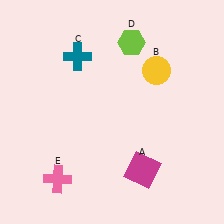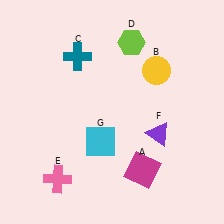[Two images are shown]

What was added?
A purple triangle (F), a cyan square (G) were added in Image 2.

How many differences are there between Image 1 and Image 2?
There are 2 differences between the two images.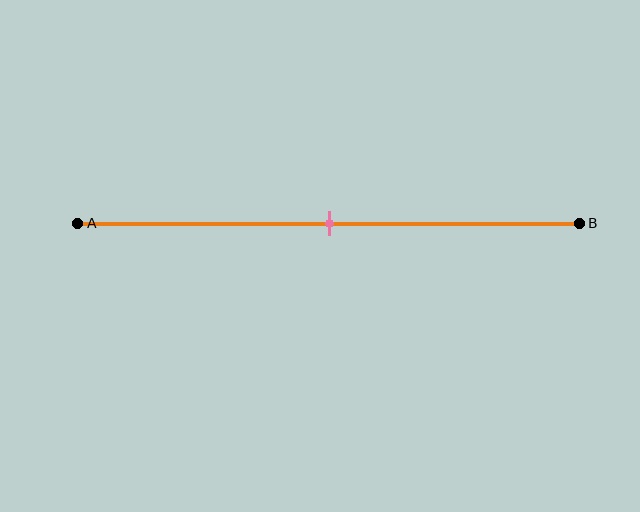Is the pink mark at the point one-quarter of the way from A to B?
No, the mark is at about 50% from A, not at the 25% one-quarter point.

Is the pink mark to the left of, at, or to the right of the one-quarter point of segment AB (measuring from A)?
The pink mark is to the right of the one-quarter point of segment AB.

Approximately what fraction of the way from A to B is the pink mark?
The pink mark is approximately 50% of the way from A to B.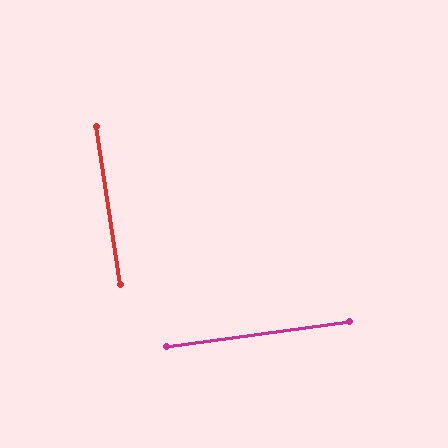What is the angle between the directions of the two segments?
Approximately 89 degrees.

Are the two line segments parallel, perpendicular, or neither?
Perpendicular — they meet at approximately 89°.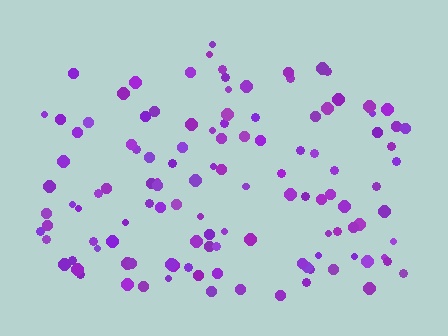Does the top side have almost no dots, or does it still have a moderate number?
Still a moderate number, just noticeably fewer than the bottom.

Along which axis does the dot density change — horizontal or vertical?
Vertical.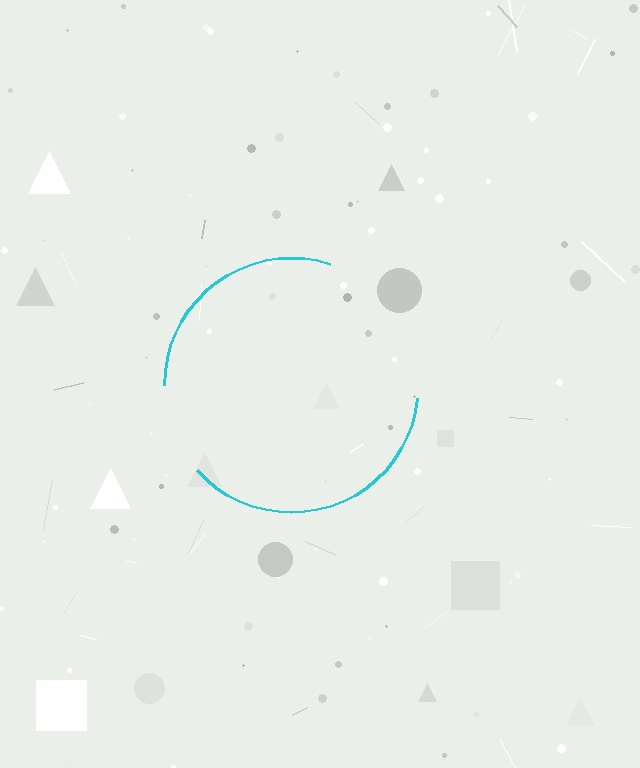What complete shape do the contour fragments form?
The contour fragments form a circle.